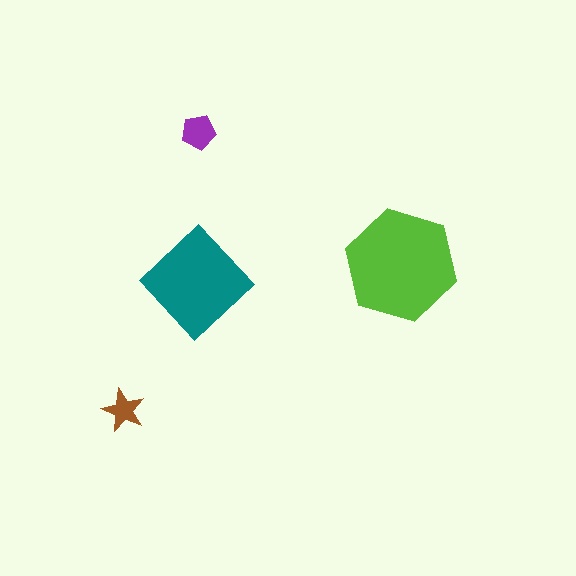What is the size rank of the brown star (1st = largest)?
4th.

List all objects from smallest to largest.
The brown star, the purple pentagon, the teal diamond, the lime hexagon.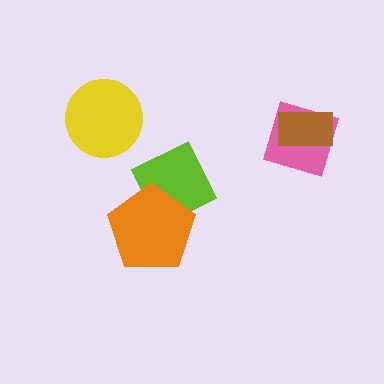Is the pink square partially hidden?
Yes, it is partially covered by another shape.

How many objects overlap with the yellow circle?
0 objects overlap with the yellow circle.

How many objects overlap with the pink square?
1 object overlaps with the pink square.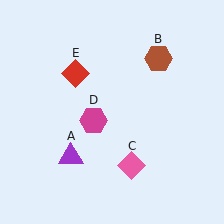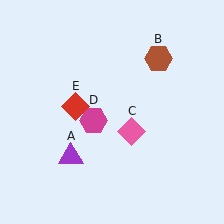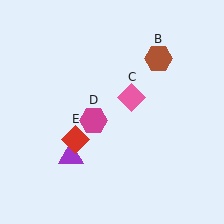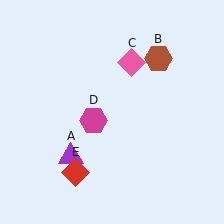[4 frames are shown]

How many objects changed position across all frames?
2 objects changed position: pink diamond (object C), red diamond (object E).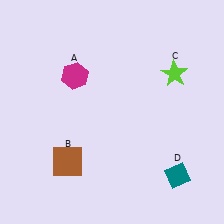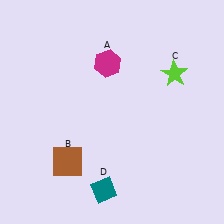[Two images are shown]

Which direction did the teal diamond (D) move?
The teal diamond (D) moved left.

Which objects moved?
The objects that moved are: the magenta hexagon (A), the teal diamond (D).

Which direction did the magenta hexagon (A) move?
The magenta hexagon (A) moved right.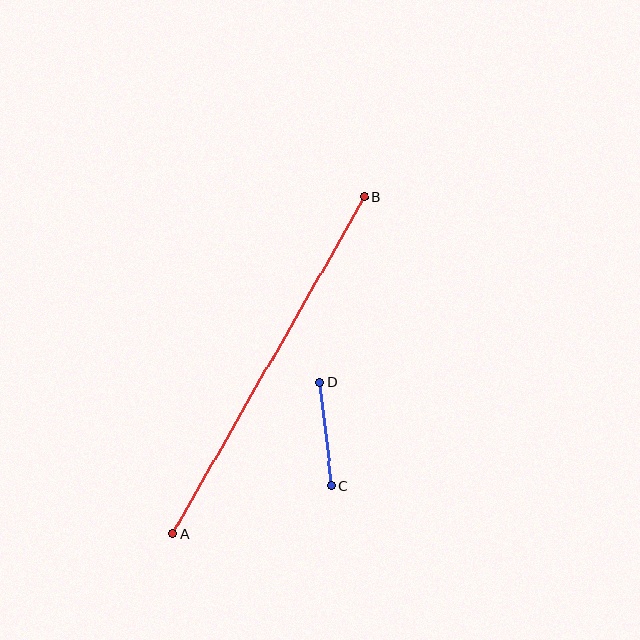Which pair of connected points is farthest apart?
Points A and B are farthest apart.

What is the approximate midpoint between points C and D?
The midpoint is at approximately (326, 434) pixels.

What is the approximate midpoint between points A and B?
The midpoint is at approximately (269, 365) pixels.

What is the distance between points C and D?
The distance is approximately 104 pixels.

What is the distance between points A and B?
The distance is approximately 388 pixels.